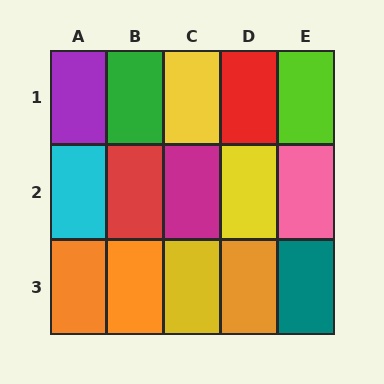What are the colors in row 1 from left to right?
Purple, green, yellow, red, lime.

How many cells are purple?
1 cell is purple.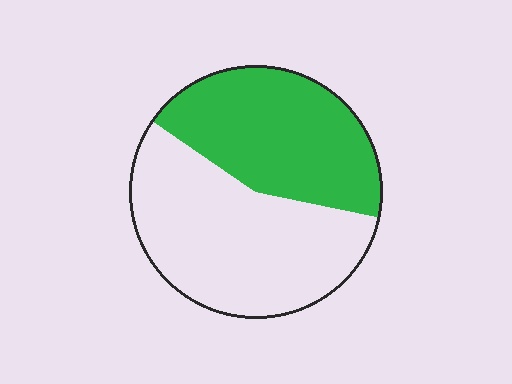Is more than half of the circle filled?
No.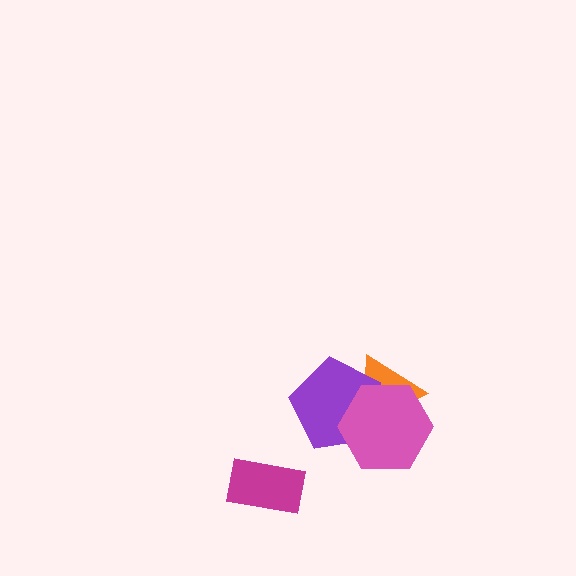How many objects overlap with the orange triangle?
2 objects overlap with the orange triangle.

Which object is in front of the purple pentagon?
The pink hexagon is in front of the purple pentagon.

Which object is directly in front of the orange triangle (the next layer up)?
The purple pentagon is directly in front of the orange triangle.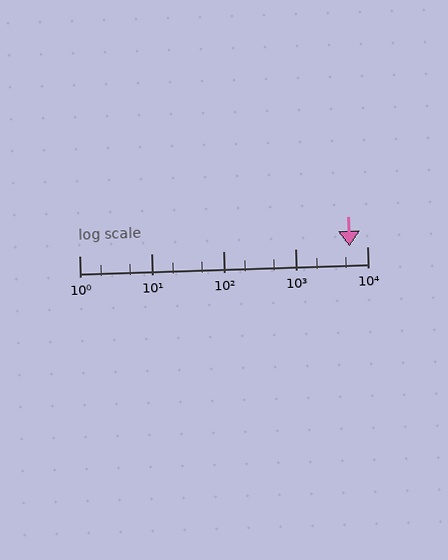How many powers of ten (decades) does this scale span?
The scale spans 4 decades, from 1 to 10000.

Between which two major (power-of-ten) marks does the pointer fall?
The pointer is between 1000 and 10000.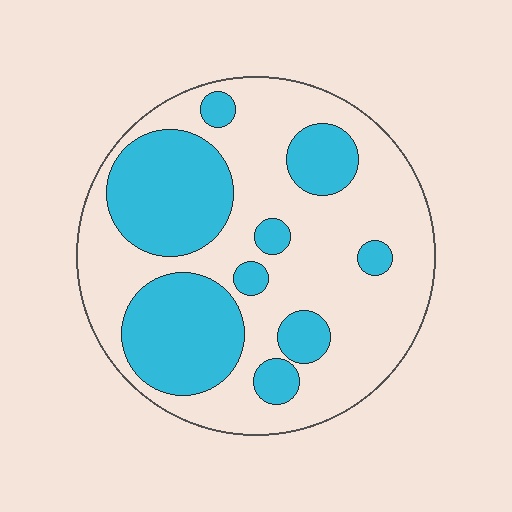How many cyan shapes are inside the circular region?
9.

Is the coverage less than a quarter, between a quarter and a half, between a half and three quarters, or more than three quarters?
Between a quarter and a half.